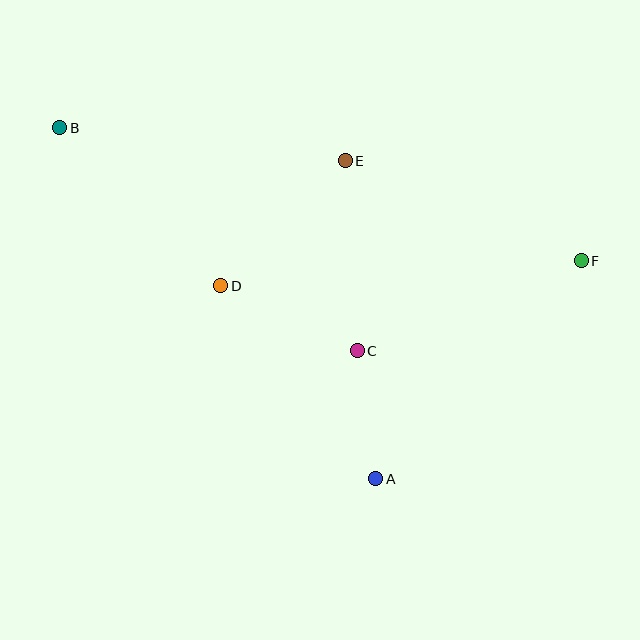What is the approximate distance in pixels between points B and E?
The distance between B and E is approximately 287 pixels.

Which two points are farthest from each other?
Points B and F are farthest from each other.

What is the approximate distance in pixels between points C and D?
The distance between C and D is approximately 151 pixels.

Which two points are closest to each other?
Points A and C are closest to each other.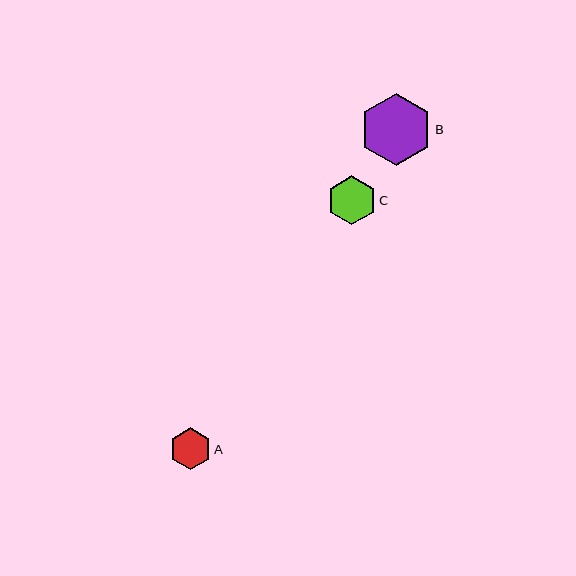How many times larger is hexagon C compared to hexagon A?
Hexagon C is approximately 1.2 times the size of hexagon A.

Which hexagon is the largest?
Hexagon B is the largest with a size of approximately 72 pixels.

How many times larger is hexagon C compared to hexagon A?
Hexagon C is approximately 1.2 times the size of hexagon A.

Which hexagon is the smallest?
Hexagon A is the smallest with a size of approximately 42 pixels.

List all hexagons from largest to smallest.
From largest to smallest: B, C, A.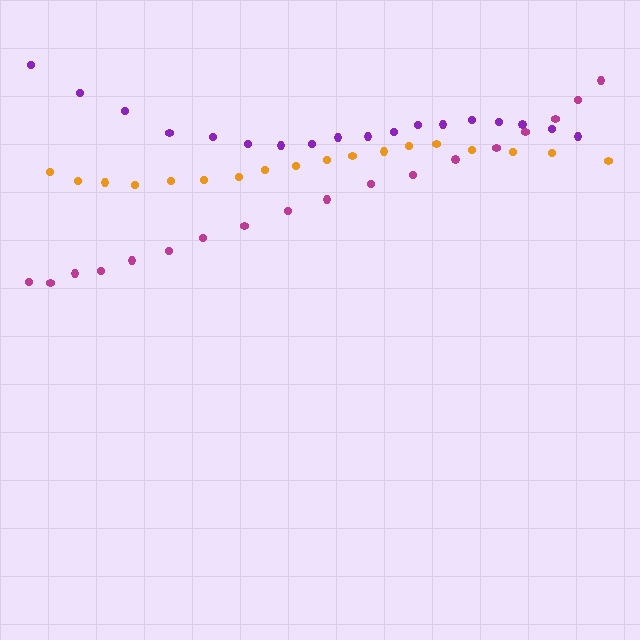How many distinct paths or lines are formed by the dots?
There are 3 distinct paths.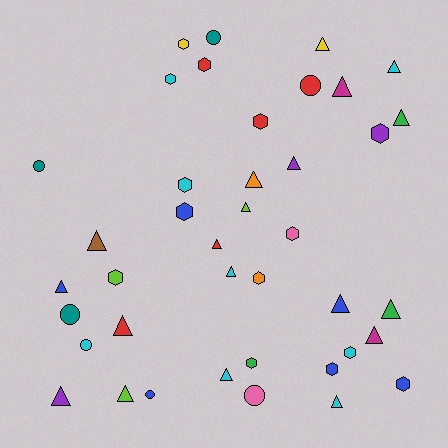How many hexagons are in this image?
There are 14 hexagons.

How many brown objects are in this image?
There is 1 brown object.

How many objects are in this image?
There are 40 objects.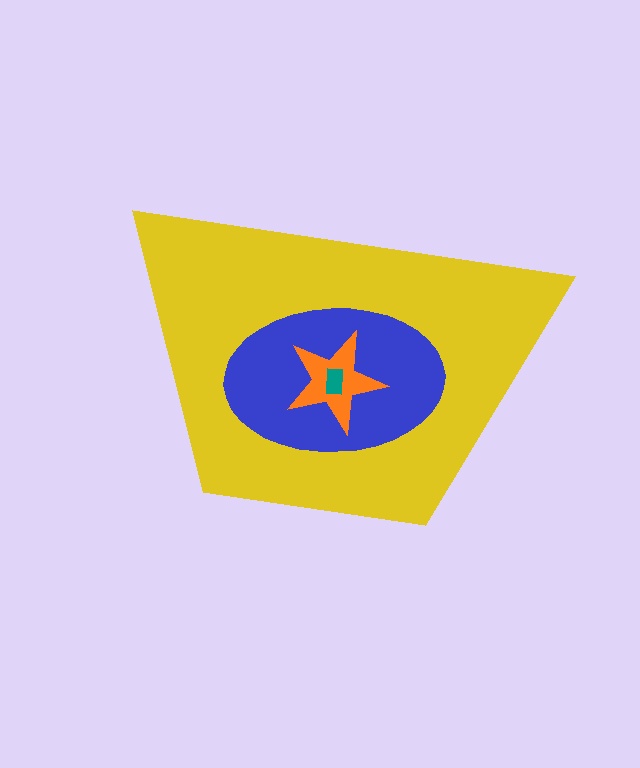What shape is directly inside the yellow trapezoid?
The blue ellipse.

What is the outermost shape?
The yellow trapezoid.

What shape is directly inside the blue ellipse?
The orange star.